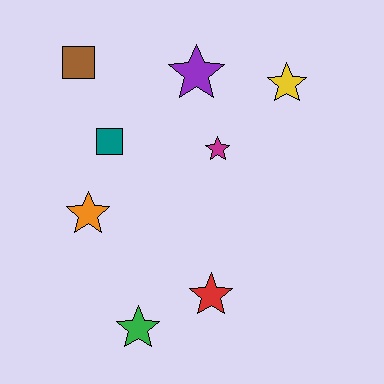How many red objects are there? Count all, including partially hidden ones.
There is 1 red object.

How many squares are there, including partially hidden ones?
There are 2 squares.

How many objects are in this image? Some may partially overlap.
There are 8 objects.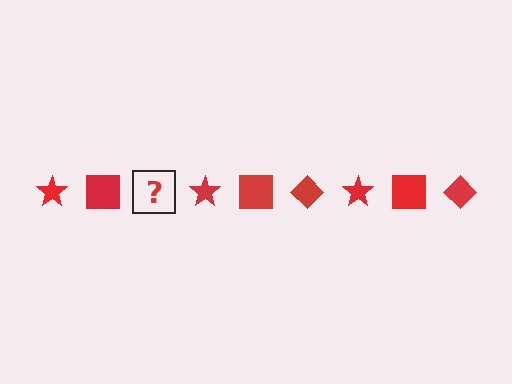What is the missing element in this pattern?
The missing element is a red diamond.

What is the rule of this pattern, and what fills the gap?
The rule is that the pattern cycles through star, square, diamond shapes in red. The gap should be filled with a red diamond.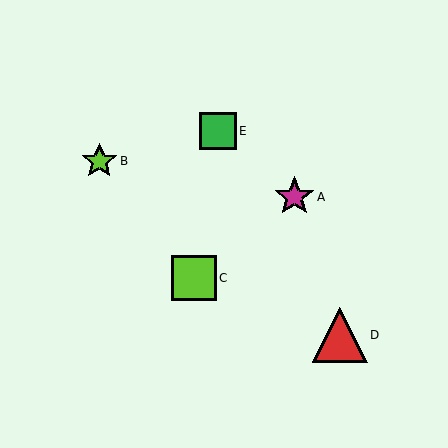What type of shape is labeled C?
Shape C is a lime square.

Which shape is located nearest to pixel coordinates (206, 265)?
The lime square (labeled C) at (194, 278) is nearest to that location.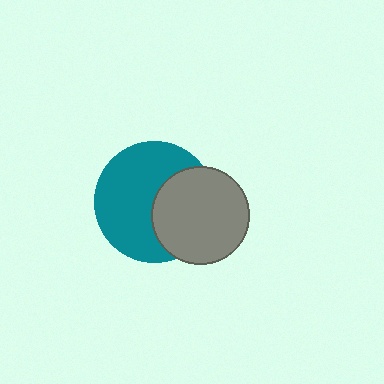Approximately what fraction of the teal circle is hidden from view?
Roughly 38% of the teal circle is hidden behind the gray circle.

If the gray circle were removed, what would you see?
You would see the complete teal circle.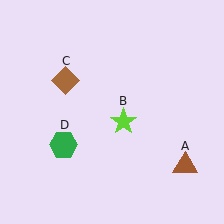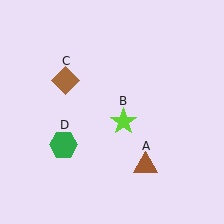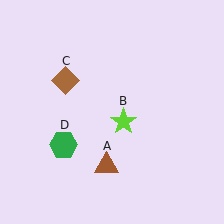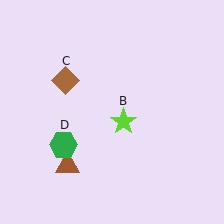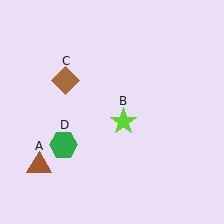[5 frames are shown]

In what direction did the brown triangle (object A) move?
The brown triangle (object A) moved left.